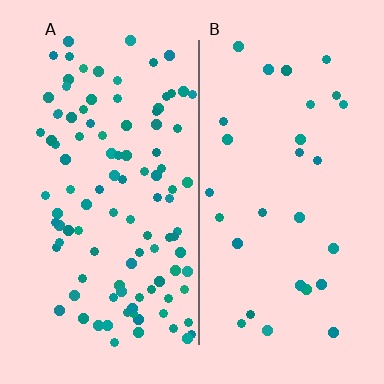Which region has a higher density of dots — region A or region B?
A (the left).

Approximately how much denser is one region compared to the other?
Approximately 3.5× — region A over region B.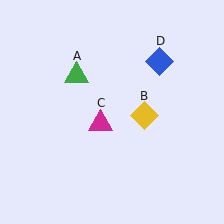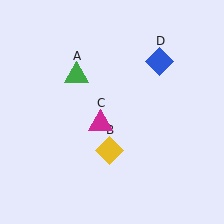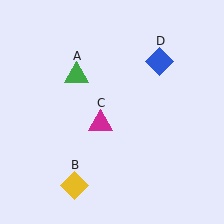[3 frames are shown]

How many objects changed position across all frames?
1 object changed position: yellow diamond (object B).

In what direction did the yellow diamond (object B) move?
The yellow diamond (object B) moved down and to the left.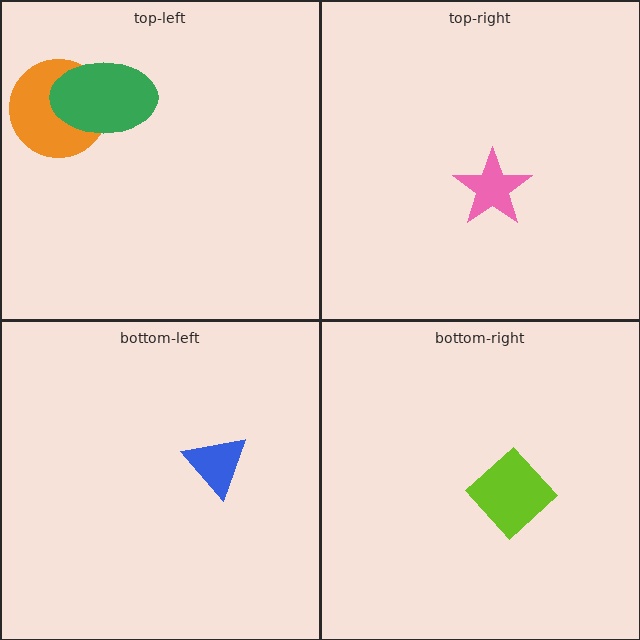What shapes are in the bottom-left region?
The blue triangle.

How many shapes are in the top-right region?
1.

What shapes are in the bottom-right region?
The lime diamond.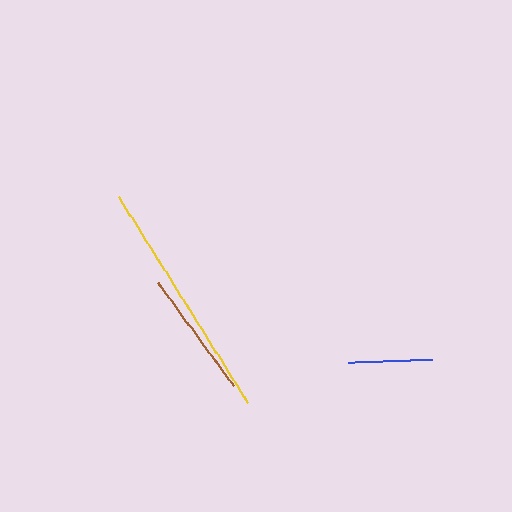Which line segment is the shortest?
The blue line is the shortest at approximately 83 pixels.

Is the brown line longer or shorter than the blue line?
The brown line is longer than the blue line.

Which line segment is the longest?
The yellow line is the longest at approximately 243 pixels.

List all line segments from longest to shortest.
From longest to shortest: yellow, brown, blue.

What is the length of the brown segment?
The brown segment is approximately 128 pixels long.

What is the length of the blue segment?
The blue segment is approximately 83 pixels long.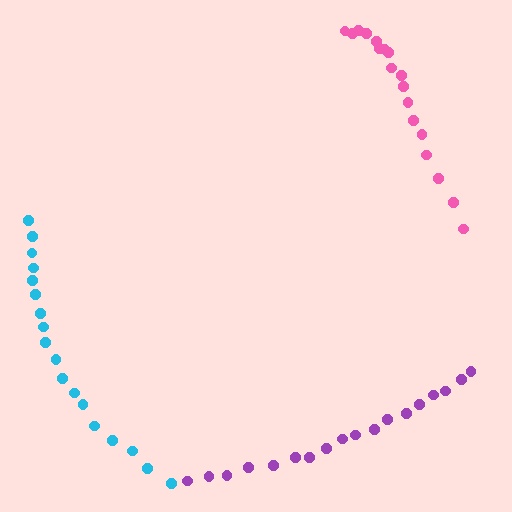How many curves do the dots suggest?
There are 3 distinct paths.